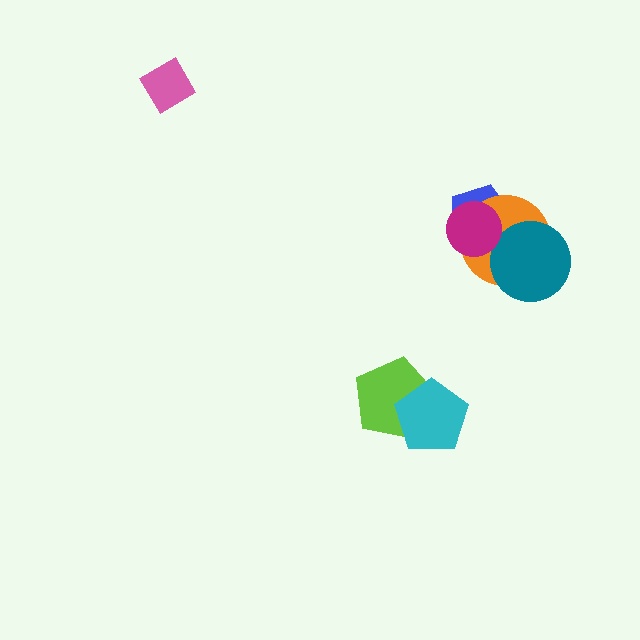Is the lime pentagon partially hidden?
Yes, it is partially covered by another shape.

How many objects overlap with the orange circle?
3 objects overlap with the orange circle.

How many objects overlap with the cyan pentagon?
1 object overlaps with the cyan pentagon.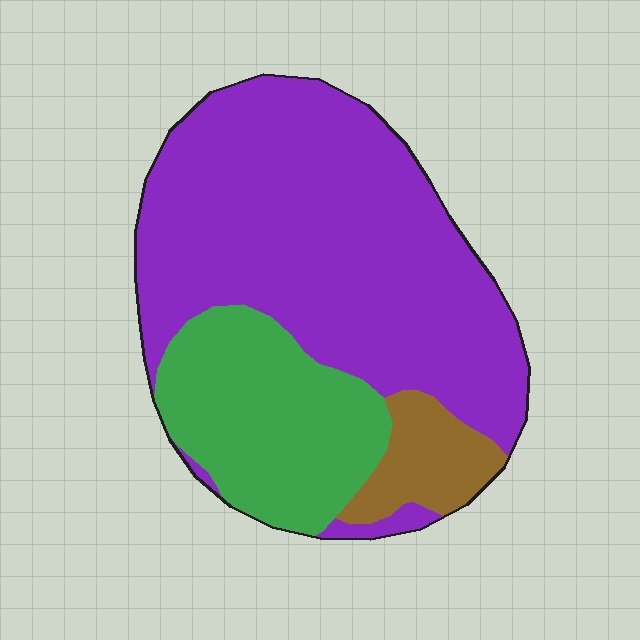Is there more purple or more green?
Purple.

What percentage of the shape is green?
Green takes up about one quarter (1/4) of the shape.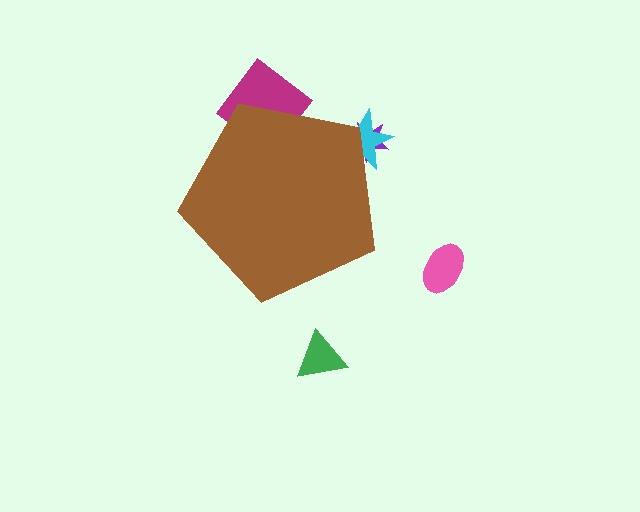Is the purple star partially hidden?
Yes, the purple star is partially hidden behind the brown pentagon.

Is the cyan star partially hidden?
Yes, the cyan star is partially hidden behind the brown pentagon.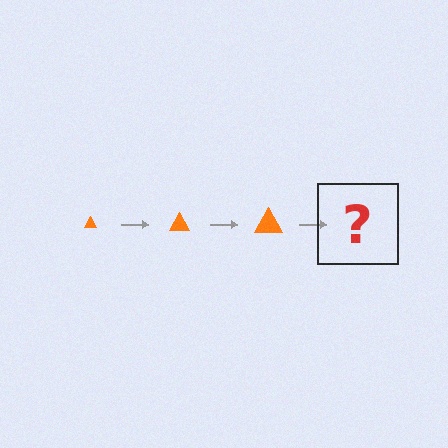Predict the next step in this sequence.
The next step is an orange triangle, larger than the previous one.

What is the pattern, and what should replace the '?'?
The pattern is that the triangle gets progressively larger each step. The '?' should be an orange triangle, larger than the previous one.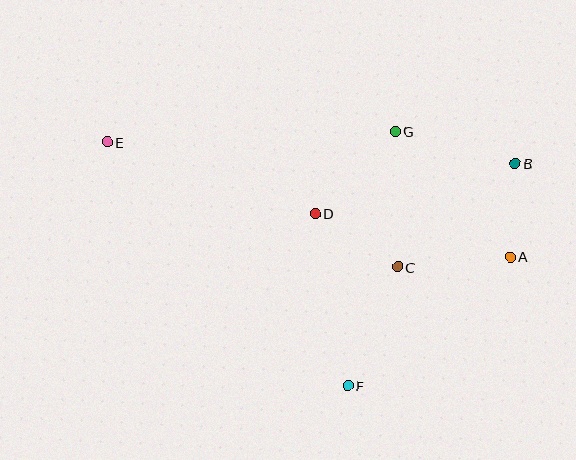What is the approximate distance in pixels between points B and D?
The distance between B and D is approximately 206 pixels.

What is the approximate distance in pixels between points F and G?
The distance between F and G is approximately 259 pixels.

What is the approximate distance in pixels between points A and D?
The distance between A and D is approximately 200 pixels.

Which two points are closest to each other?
Points A and B are closest to each other.